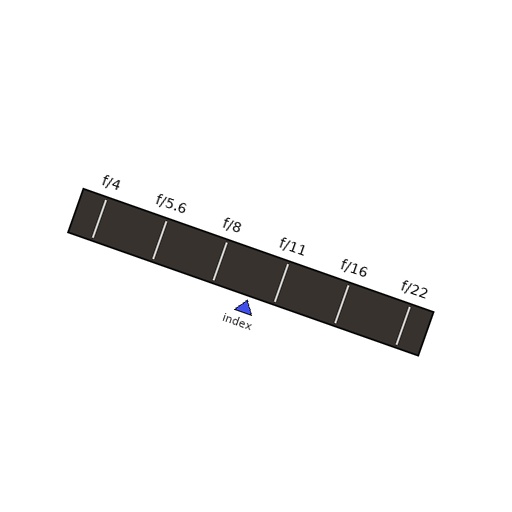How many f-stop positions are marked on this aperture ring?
There are 6 f-stop positions marked.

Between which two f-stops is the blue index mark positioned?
The index mark is between f/8 and f/11.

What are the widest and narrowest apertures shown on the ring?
The widest aperture shown is f/4 and the narrowest is f/22.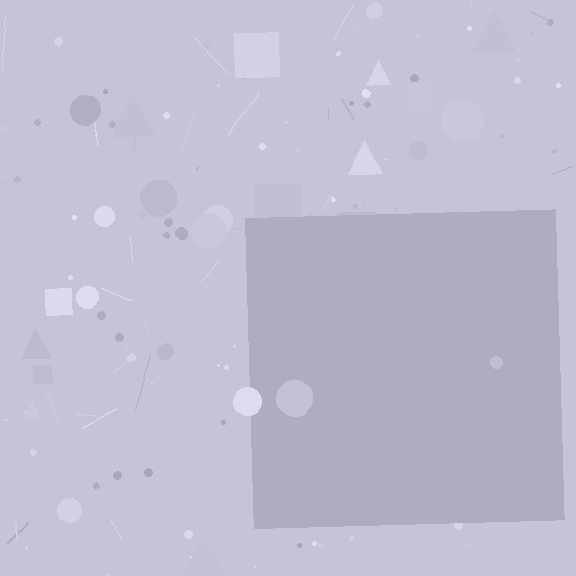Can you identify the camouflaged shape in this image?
The camouflaged shape is a square.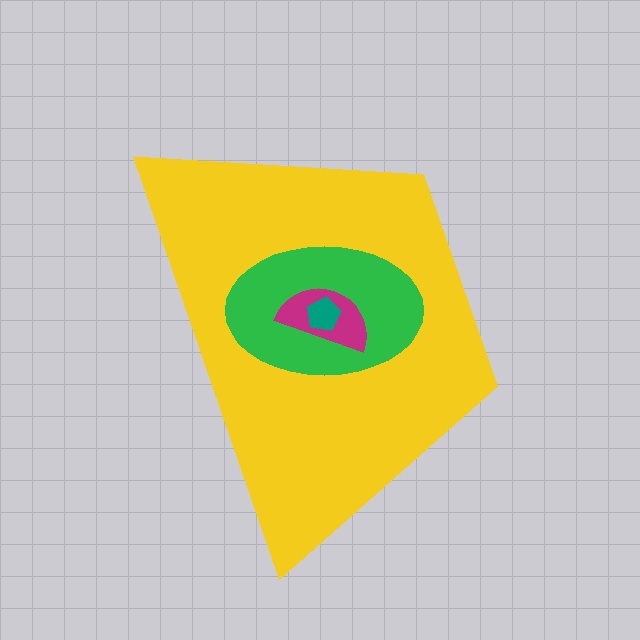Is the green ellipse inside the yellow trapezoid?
Yes.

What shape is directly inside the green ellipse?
The magenta semicircle.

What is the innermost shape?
The teal pentagon.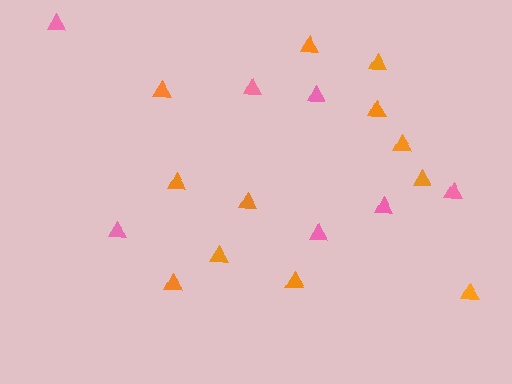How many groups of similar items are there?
There are 2 groups: one group of pink triangles (7) and one group of orange triangles (12).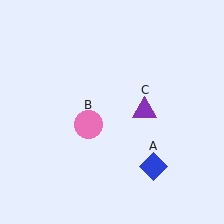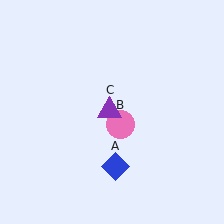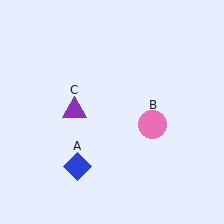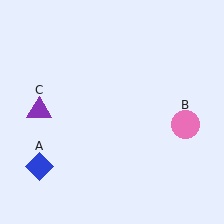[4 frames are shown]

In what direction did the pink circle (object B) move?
The pink circle (object B) moved right.